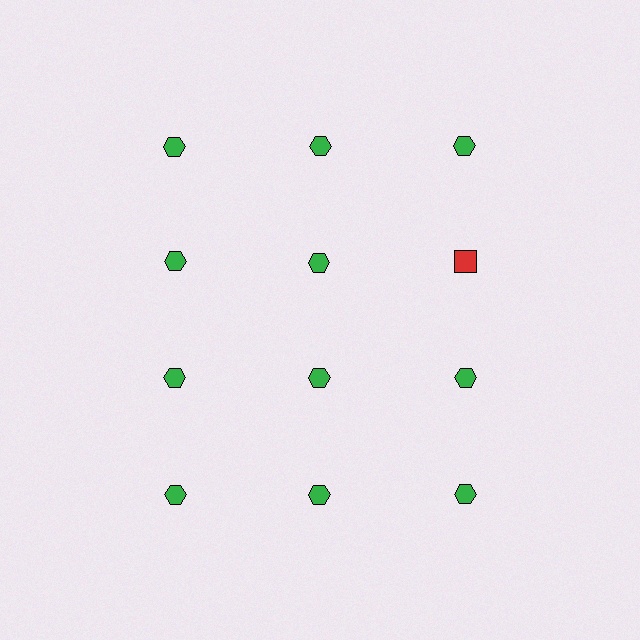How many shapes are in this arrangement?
There are 12 shapes arranged in a grid pattern.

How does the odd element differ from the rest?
It differs in both color (red instead of green) and shape (square instead of hexagon).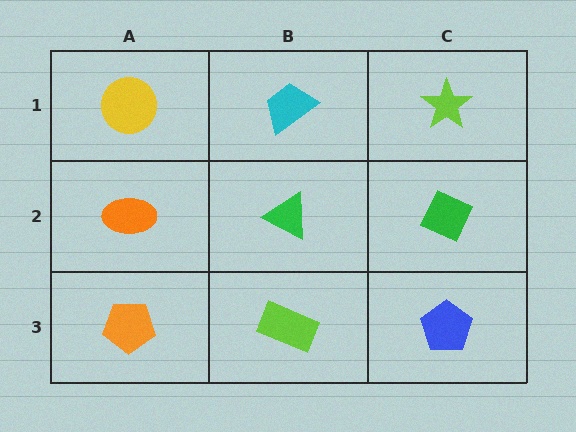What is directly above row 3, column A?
An orange ellipse.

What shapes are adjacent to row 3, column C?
A green diamond (row 2, column C), a lime rectangle (row 3, column B).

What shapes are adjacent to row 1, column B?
A green triangle (row 2, column B), a yellow circle (row 1, column A), a lime star (row 1, column C).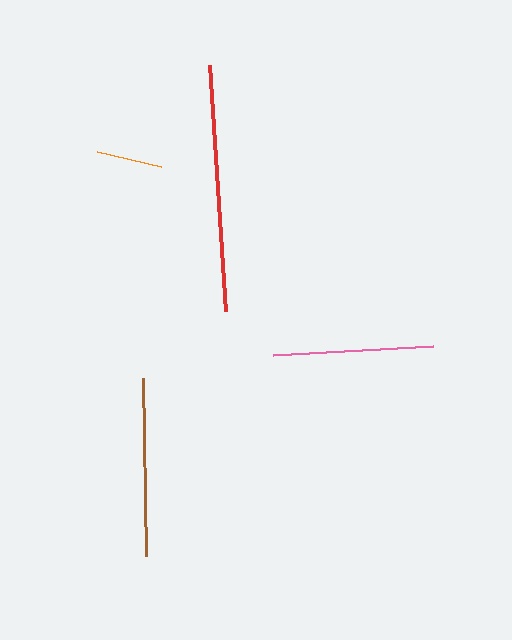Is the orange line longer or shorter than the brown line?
The brown line is longer than the orange line.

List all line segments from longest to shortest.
From longest to shortest: red, brown, pink, orange.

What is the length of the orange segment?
The orange segment is approximately 66 pixels long.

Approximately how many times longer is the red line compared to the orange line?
The red line is approximately 3.7 times the length of the orange line.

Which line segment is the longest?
The red line is the longest at approximately 247 pixels.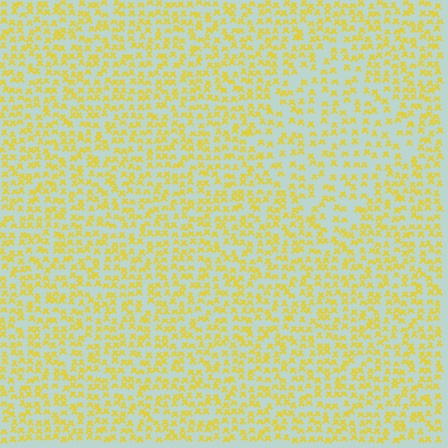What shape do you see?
I see a diamond.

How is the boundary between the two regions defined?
The boundary is defined by a change in element density (approximately 1.6x ratio). All elements are the same color, size, and shape.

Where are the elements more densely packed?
The elements are more densely packed outside the diamond boundary.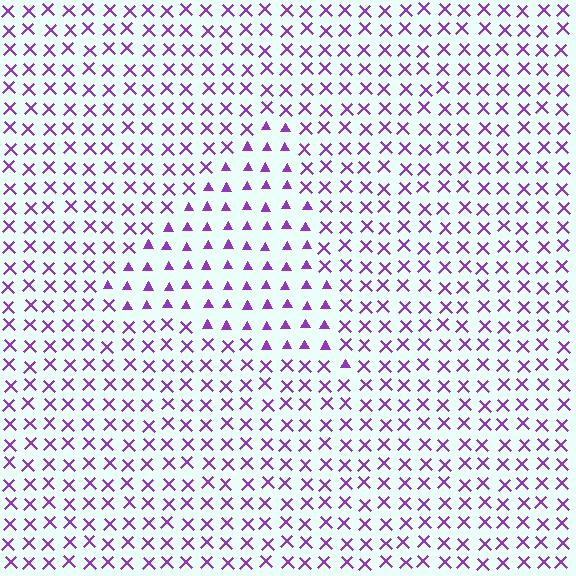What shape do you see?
I see a triangle.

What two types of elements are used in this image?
The image uses triangles inside the triangle region and X marks outside it.